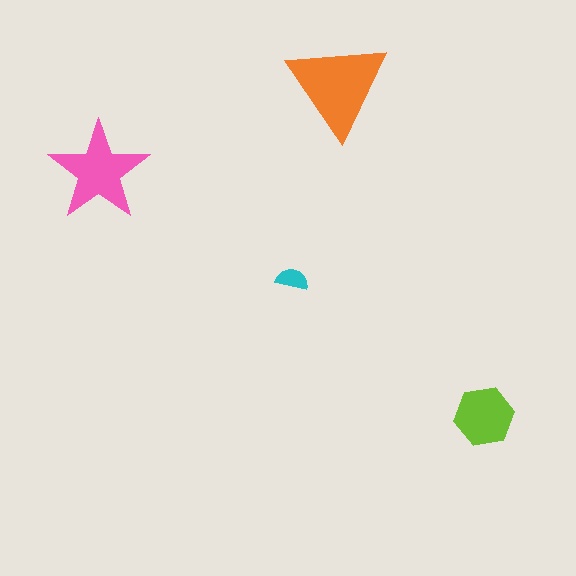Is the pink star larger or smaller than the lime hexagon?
Larger.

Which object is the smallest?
The cyan semicircle.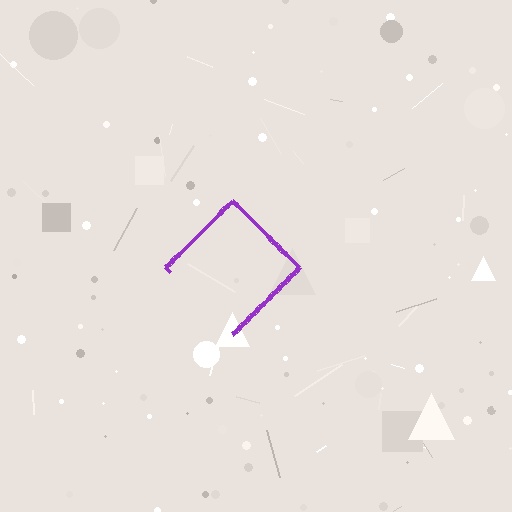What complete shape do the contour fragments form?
The contour fragments form a diamond.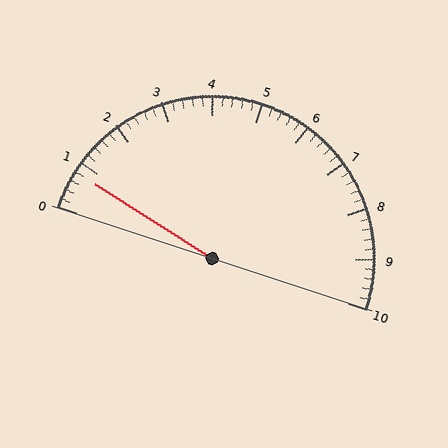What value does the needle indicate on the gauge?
The needle indicates approximately 0.8.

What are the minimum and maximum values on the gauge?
The gauge ranges from 0 to 10.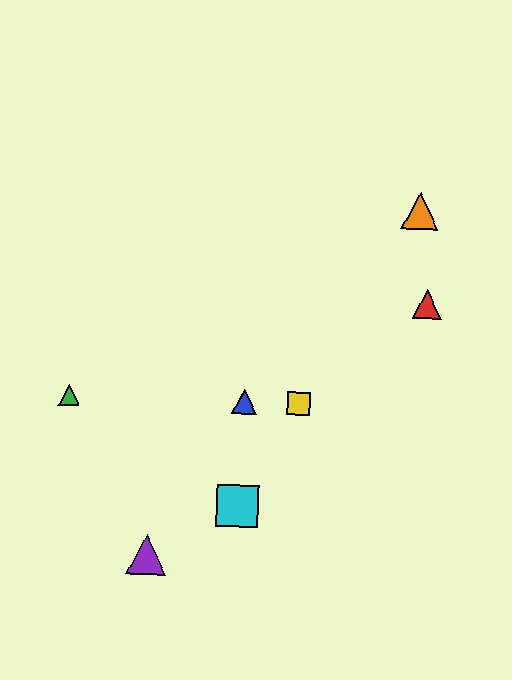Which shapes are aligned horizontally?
The blue triangle, the green triangle, the yellow square are aligned horizontally.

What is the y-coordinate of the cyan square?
The cyan square is at y≈506.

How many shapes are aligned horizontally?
3 shapes (the blue triangle, the green triangle, the yellow square) are aligned horizontally.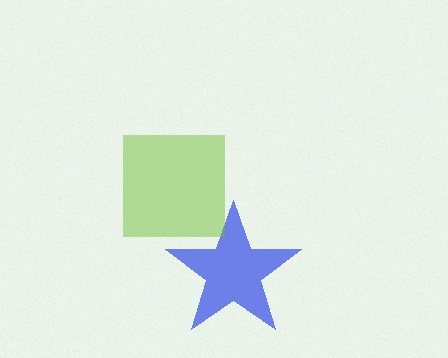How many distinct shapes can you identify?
There are 2 distinct shapes: a blue star, a lime square.